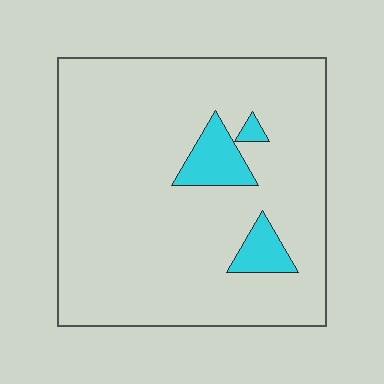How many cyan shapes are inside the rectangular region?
3.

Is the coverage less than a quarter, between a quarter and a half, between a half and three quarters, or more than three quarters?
Less than a quarter.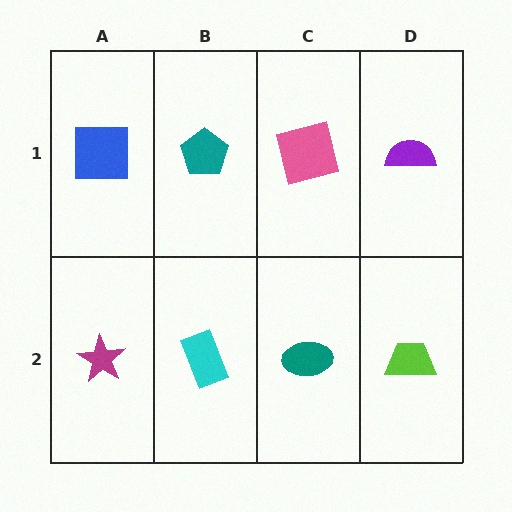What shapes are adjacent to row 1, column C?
A teal ellipse (row 2, column C), a teal pentagon (row 1, column B), a purple semicircle (row 1, column D).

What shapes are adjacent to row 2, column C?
A pink square (row 1, column C), a cyan rectangle (row 2, column B), a lime trapezoid (row 2, column D).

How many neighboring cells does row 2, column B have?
3.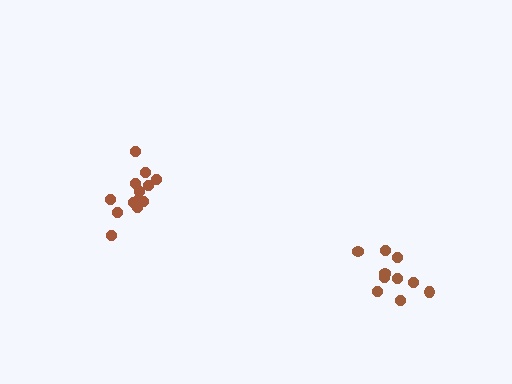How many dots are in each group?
Group 1: 13 dots, Group 2: 10 dots (23 total).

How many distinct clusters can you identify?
There are 2 distinct clusters.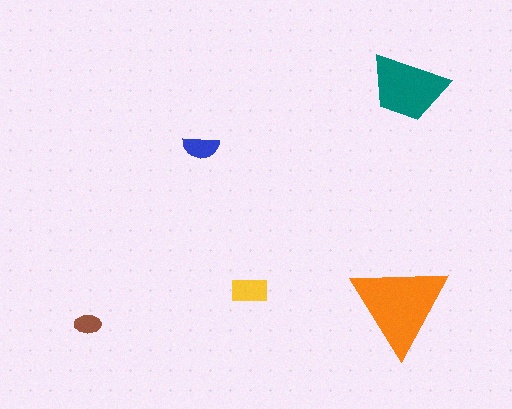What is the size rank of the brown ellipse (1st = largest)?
5th.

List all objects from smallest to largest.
The brown ellipse, the blue semicircle, the yellow rectangle, the teal trapezoid, the orange triangle.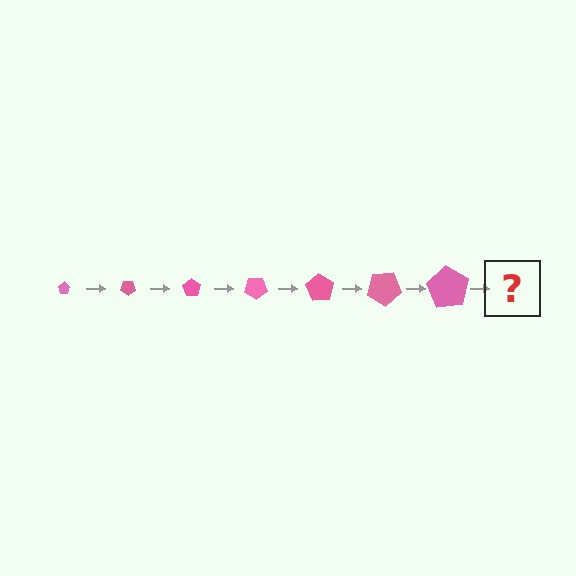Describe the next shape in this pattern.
It should be a pentagon, larger than the previous one and rotated 245 degrees from the start.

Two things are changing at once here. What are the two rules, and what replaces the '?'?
The two rules are that the pentagon grows larger each step and it rotates 35 degrees each step. The '?' should be a pentagon, larger than the previous one and rotated 245 degrees from the start.